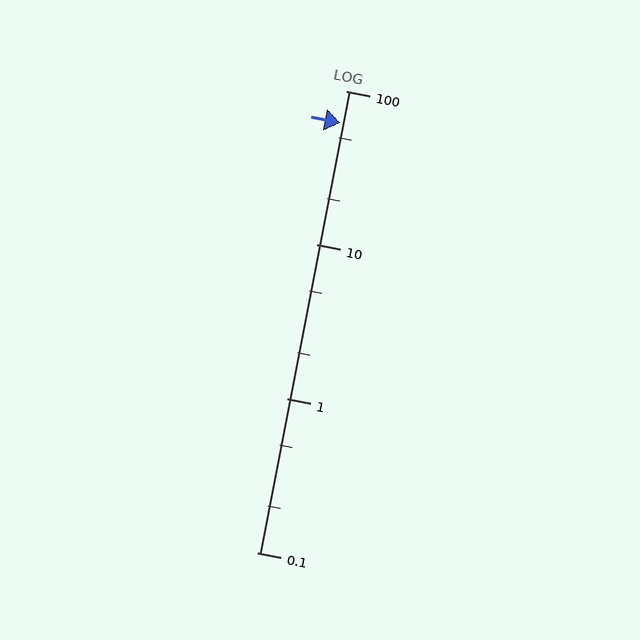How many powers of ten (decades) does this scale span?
The scale spans 3 decades, from 0.1 to 100.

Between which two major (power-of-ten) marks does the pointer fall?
The pointer is between 10 and 100.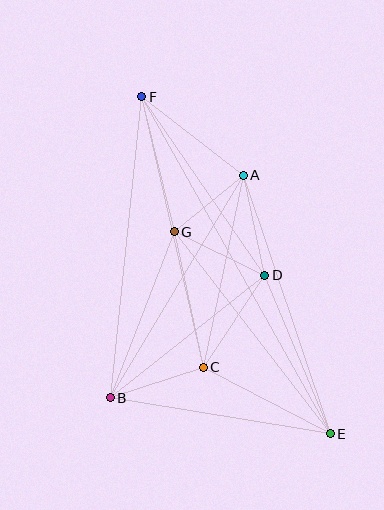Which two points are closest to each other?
Points A and G are closest to each other.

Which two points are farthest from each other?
Points E and F are farthest from each other.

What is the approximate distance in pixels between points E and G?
The distance between E and G is approximately 255 pixels.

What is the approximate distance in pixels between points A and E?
The distance between A and E is approximately 273 pixels.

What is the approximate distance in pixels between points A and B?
The distance between A and B is approximately 260 pixels.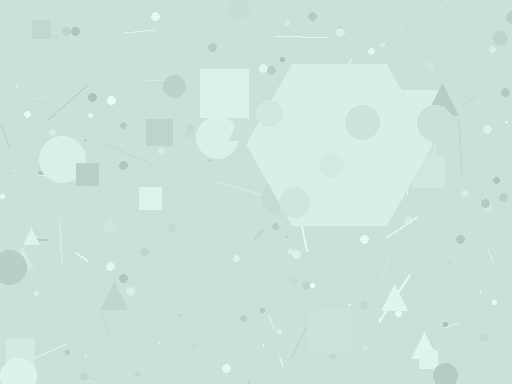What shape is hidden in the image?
A hexagon is hidden in the image.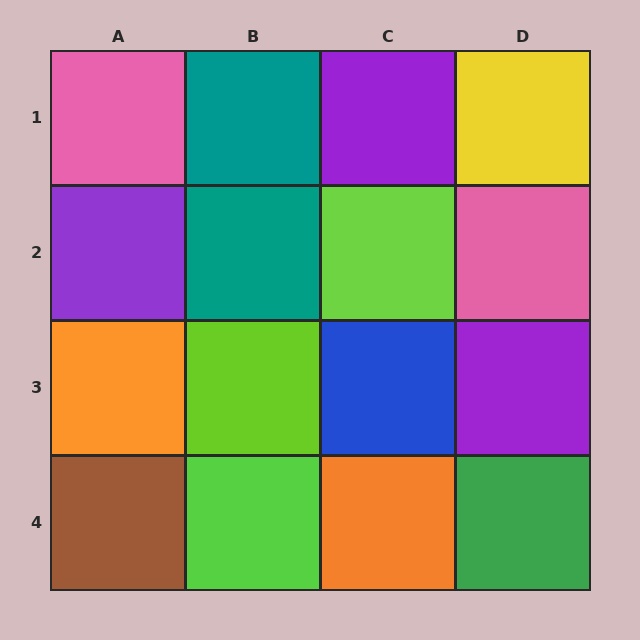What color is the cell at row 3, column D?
Purple.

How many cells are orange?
2 cells are orange.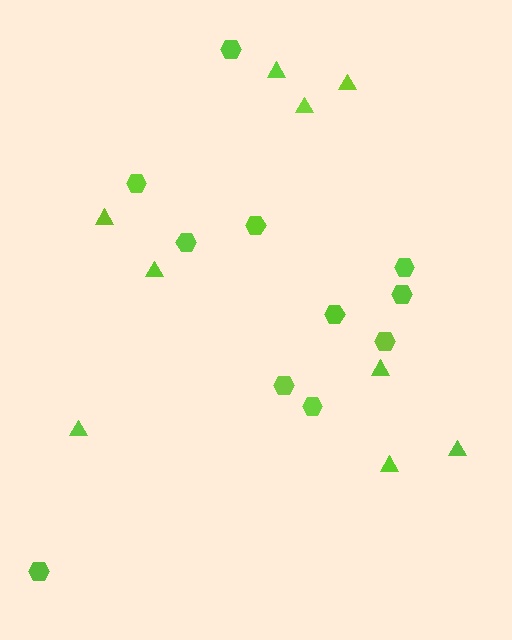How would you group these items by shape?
There are 2 groups: one group of hexagons (11) and one group of triangles (9).